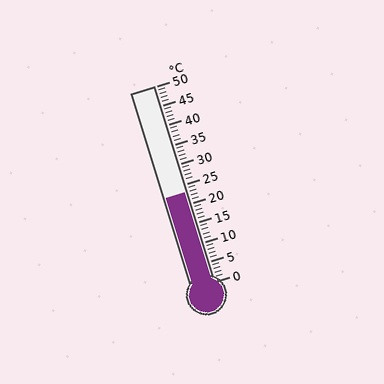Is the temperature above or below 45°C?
The temperature is below 45°C.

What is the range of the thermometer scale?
The thermometer scale ranges from 0°C to 50°C.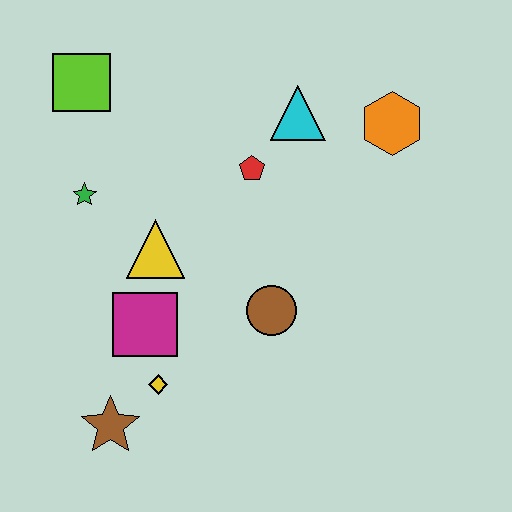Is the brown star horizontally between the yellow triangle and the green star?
Yes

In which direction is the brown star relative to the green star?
The brown star is below the green star.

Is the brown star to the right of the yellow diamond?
No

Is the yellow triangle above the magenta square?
Yes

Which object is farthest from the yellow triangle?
The orange hexagon is farthest from the yellow triangle.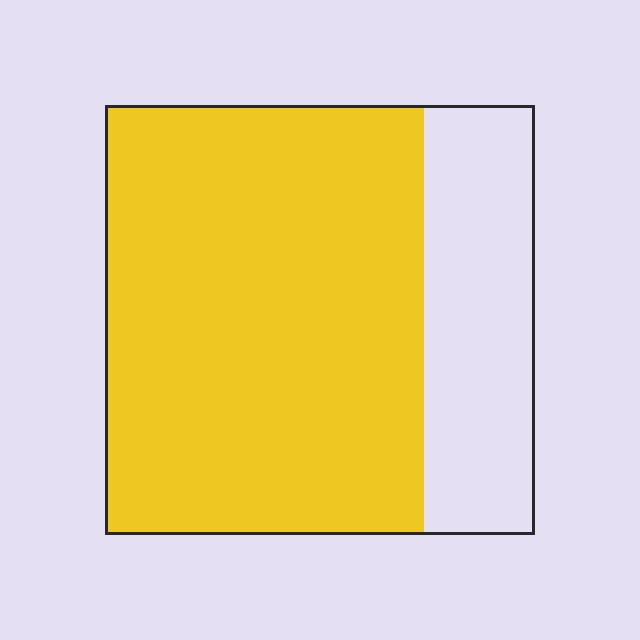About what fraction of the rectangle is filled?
About three quarters (3/4).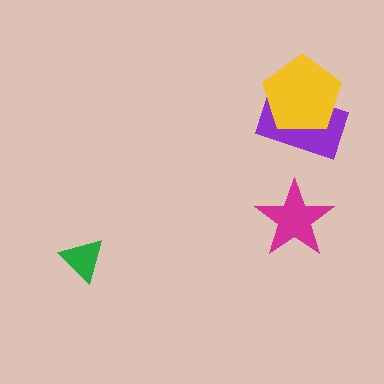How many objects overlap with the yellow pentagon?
1 object overlaps with the yellow pentagon.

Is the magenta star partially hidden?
No, no other shape covers it.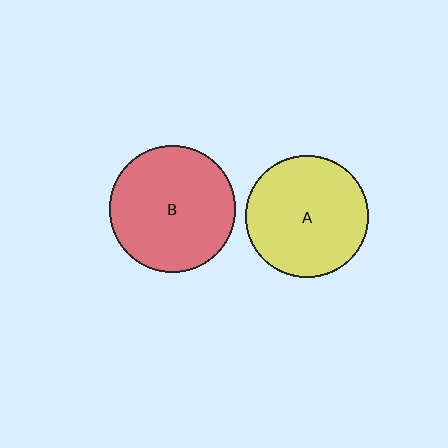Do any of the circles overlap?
No, none of the circles overlap.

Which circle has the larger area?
Circle B (red).